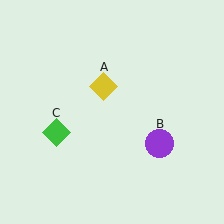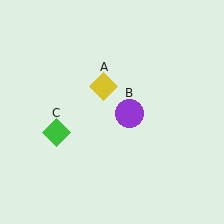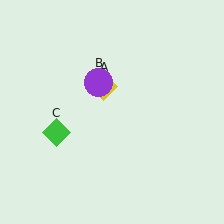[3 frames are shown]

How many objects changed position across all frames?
1 object changed position: purple circle (object B).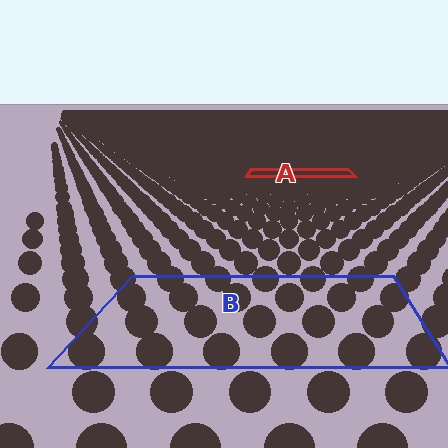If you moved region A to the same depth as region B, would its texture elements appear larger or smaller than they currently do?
They would appear larger. At a closer depth, the same texture elements are projected at a bigger on-screen size.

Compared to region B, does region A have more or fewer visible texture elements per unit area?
Region A has more texture elements per unit area — they are packed more densely because it is farther away.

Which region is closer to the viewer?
Region B is closer. The texture elements there are larger and more spread out.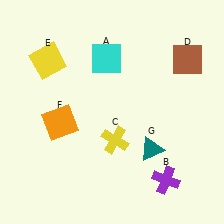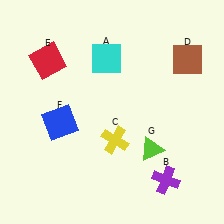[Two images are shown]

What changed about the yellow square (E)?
In Image 1, E is yellow. In Image 2, it changed to red.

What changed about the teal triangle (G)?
In Image 1, G is teal. In Image 2, it changed to lime.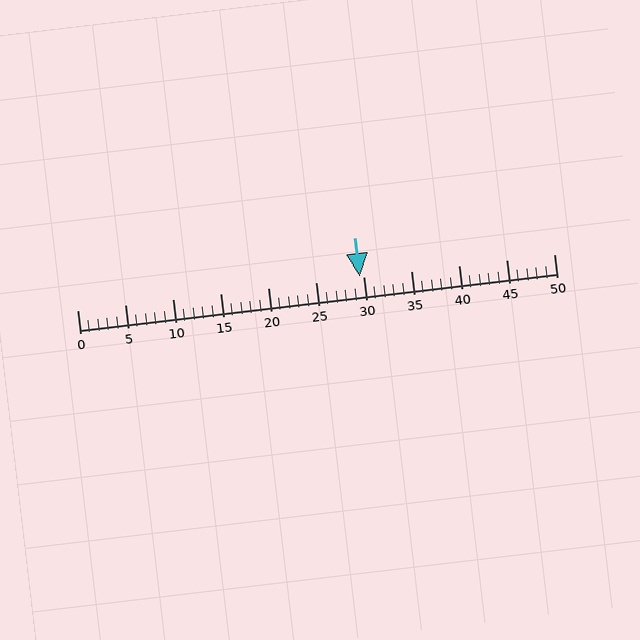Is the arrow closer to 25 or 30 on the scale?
The arrow is closer to 30.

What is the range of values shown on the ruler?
The ruler shows values from 0 to 50.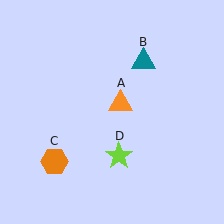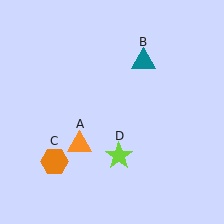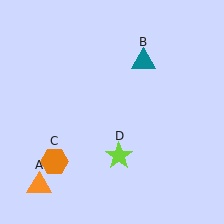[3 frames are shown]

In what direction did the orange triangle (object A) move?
The orange triangle (object A) moved down and to the left.